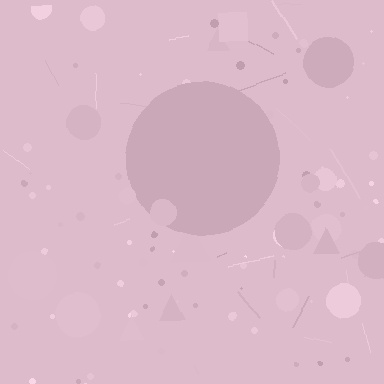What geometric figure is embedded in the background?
A circle is embedded in the background.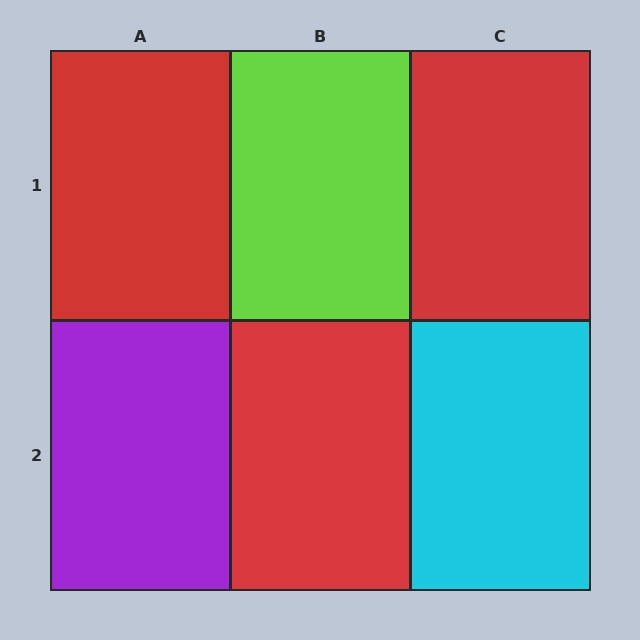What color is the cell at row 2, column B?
Red.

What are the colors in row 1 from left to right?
Red, lime, red.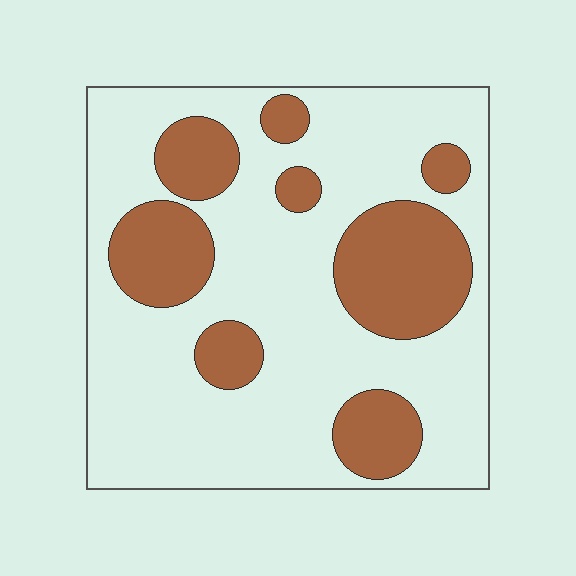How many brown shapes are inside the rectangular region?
8.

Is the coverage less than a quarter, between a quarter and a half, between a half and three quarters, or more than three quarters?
Between a quarter and a half.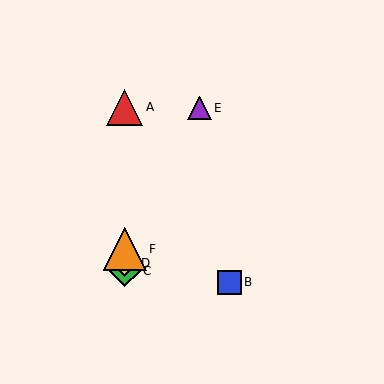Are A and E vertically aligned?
No, A is at x≈125 and E is at x≈199.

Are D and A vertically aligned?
Yes, both are at x≈125.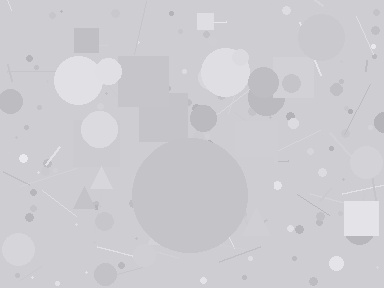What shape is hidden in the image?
A circle is hidden in the image.